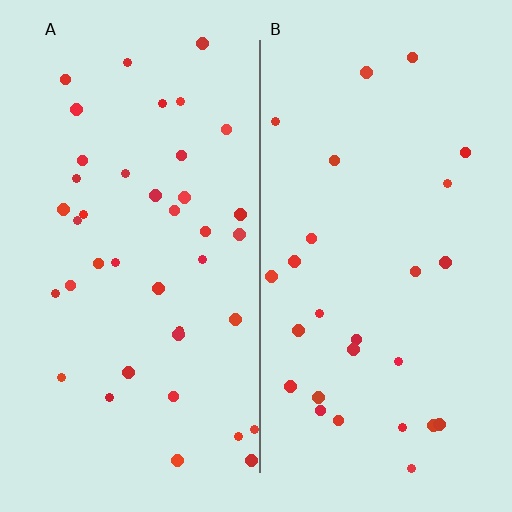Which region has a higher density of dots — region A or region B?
A (the left).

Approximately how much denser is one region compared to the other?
Approximately 1.5× — region A over region B.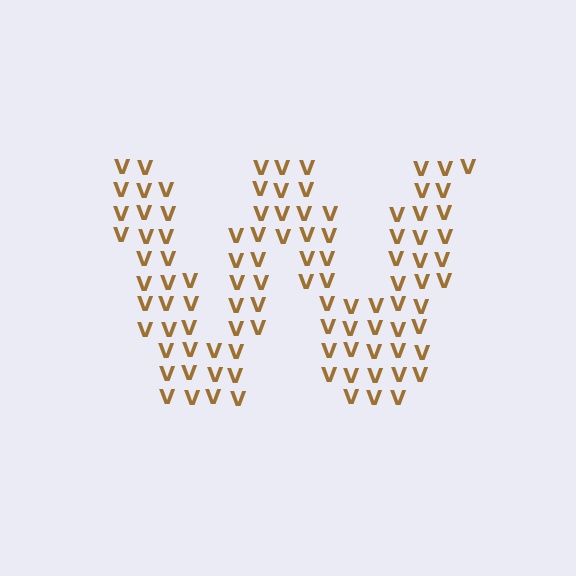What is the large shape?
The large shape is the letter W.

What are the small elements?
The small elements are letter V's.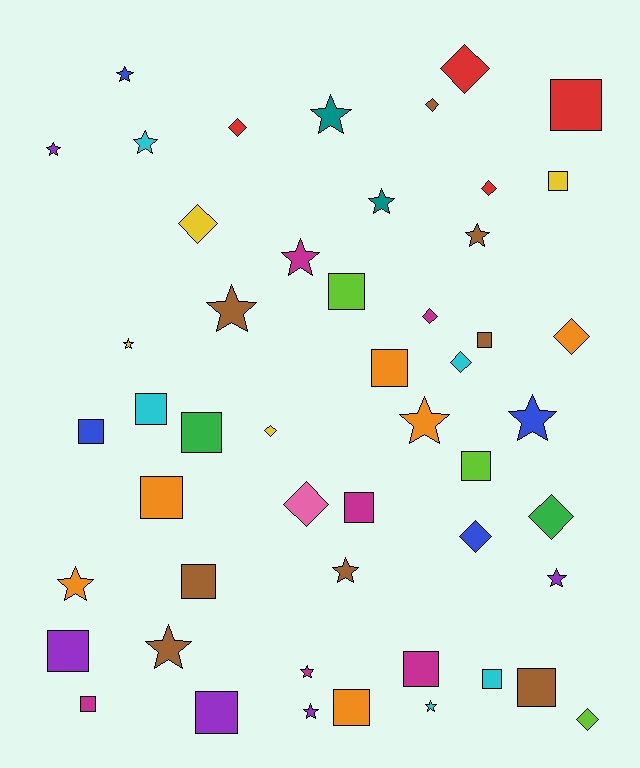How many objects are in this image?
There are 50 objects.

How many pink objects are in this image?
There is 1 pink object.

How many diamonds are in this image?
There are 13 diamonds.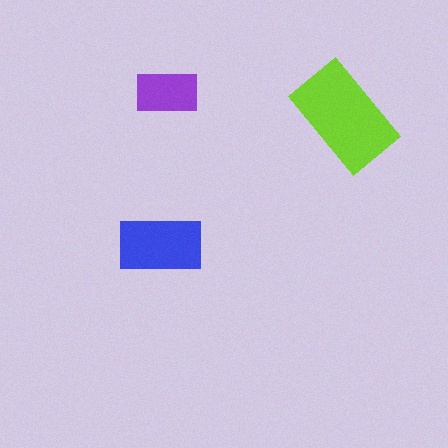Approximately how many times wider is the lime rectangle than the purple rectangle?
About 1.5 times wider.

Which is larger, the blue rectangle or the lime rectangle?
The lime one.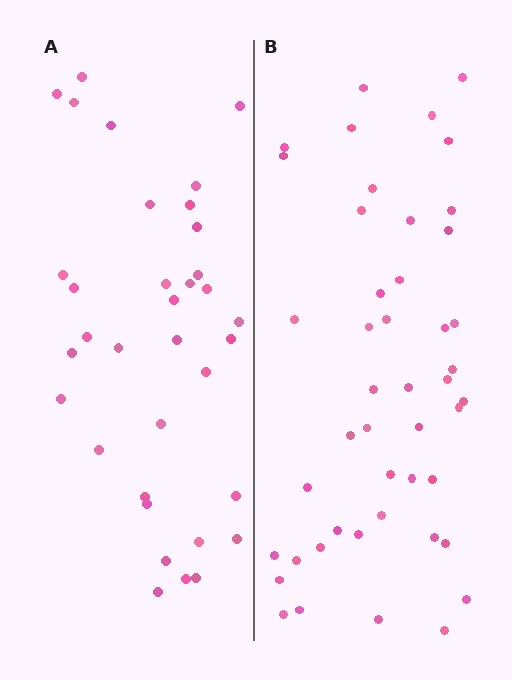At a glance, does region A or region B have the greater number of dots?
Region B (the right region) has more dots.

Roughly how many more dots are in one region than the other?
Region B has roughly 12 or so more dots than region A.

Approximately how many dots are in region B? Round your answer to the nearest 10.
About 50 dots. (The exact count is 46, which rounds to 50.)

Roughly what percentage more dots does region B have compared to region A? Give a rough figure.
About 30% more.